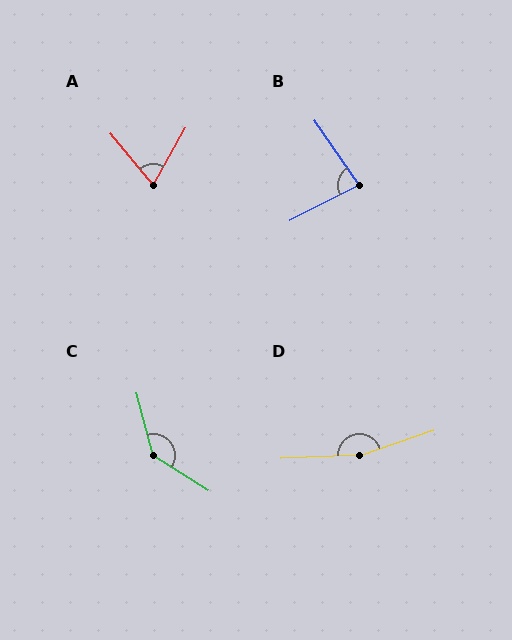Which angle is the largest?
D, at approximately 164 degrees.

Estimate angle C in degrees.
Approximately 138 degrees.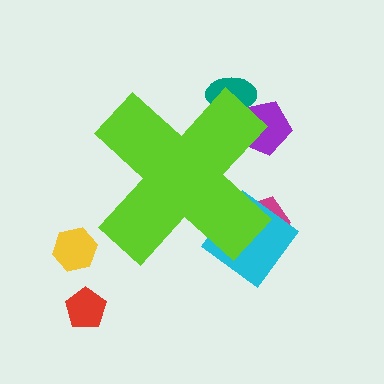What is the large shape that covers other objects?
A lime cross.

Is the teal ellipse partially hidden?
Yes, the teal ellipse is partially hidden behind the lime cross.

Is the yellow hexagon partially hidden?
No, the yellow hexagon is fully visible.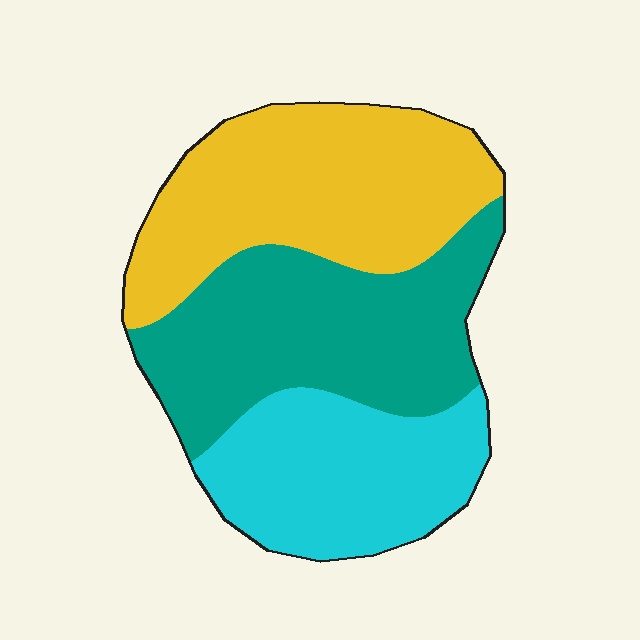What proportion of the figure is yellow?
Yellow takes up about three eighths (3/8) of the figure.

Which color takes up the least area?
Cyan, at roughly 25%.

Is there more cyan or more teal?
Teal.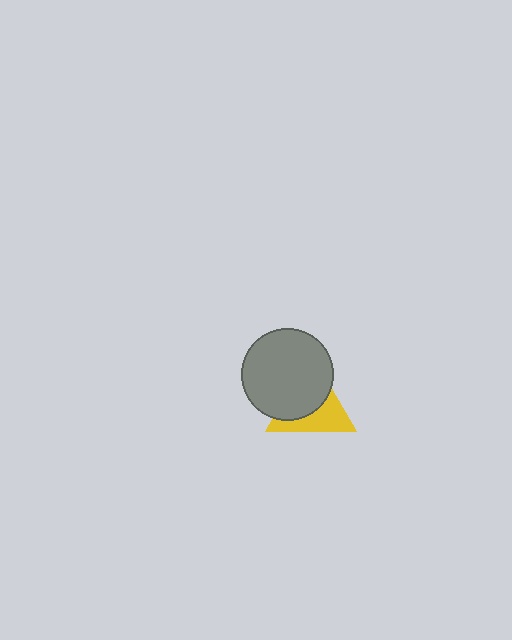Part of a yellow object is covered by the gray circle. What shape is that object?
It is a triangle.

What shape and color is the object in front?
The object in front is a gray circle.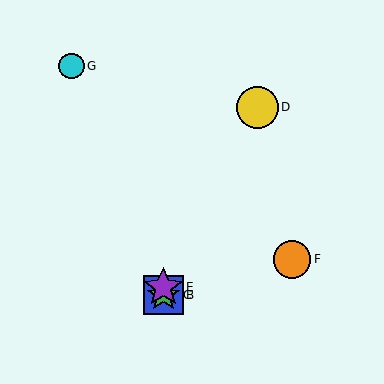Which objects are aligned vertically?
Objects A, B, C, E are aligned vertically.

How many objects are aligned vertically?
4 objects (A, B, C, E) are aligned vertically.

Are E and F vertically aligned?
No, E is at x≈163 and F is at x≈292.